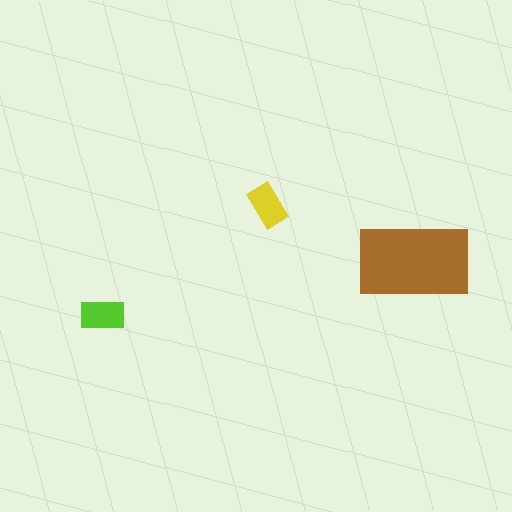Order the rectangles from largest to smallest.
the brown one, the lime one, the yellow one.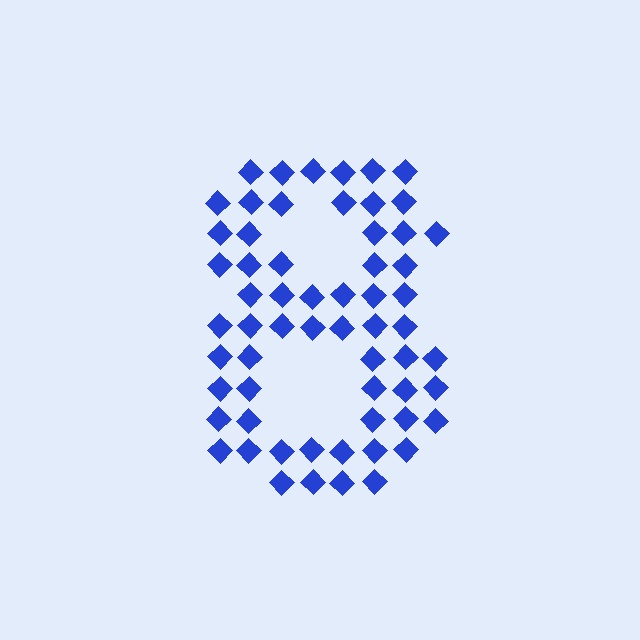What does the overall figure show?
The overall figure shows the digit 8.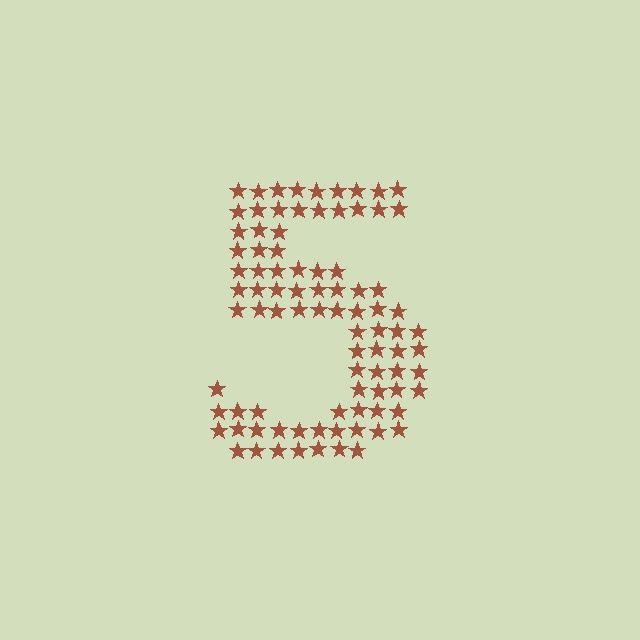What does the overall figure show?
The overall figure shows the digit 5.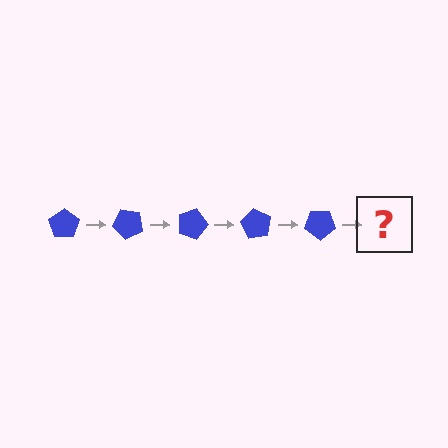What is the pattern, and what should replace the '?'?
The pattern is that the pentagon rotates 45 degrees each step. The '?' should be a blue pentagon rotated 225 degrees.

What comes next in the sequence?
The next element should be a blue pentagon rotated 225 degrees.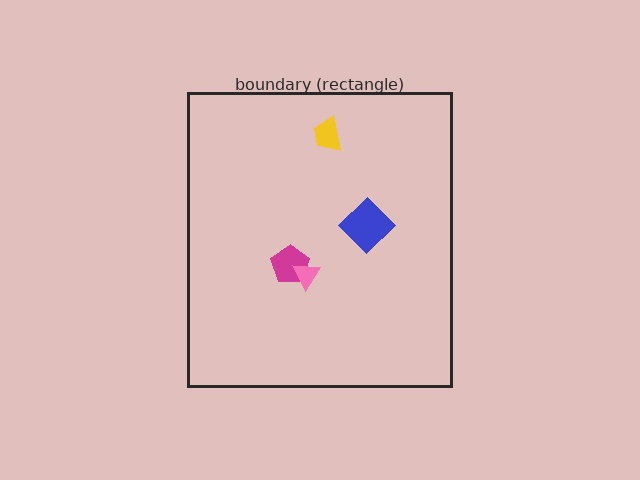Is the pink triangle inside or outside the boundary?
Inside.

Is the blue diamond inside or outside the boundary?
Inside.